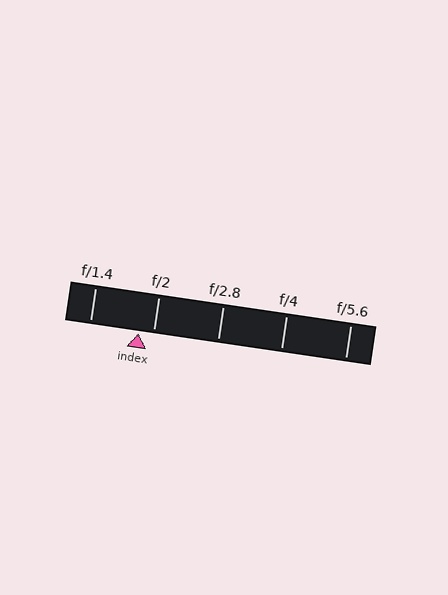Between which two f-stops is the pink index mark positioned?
The index mark is between f/1.4 and f/2.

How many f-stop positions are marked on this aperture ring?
There are 5 f-stop positions marked.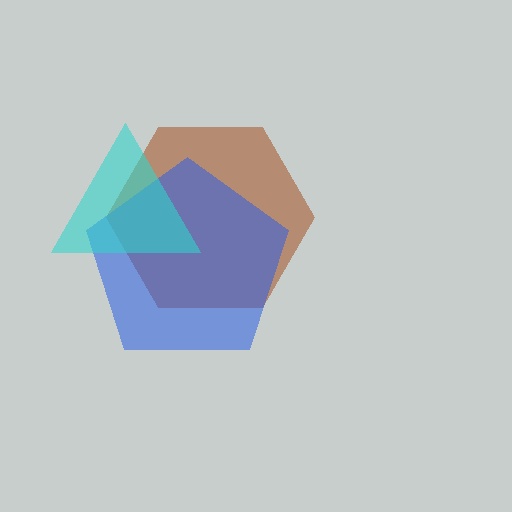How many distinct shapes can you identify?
There are 3 distinct shapes: a brown hexagon, a blue pentagon, a cyan triangle.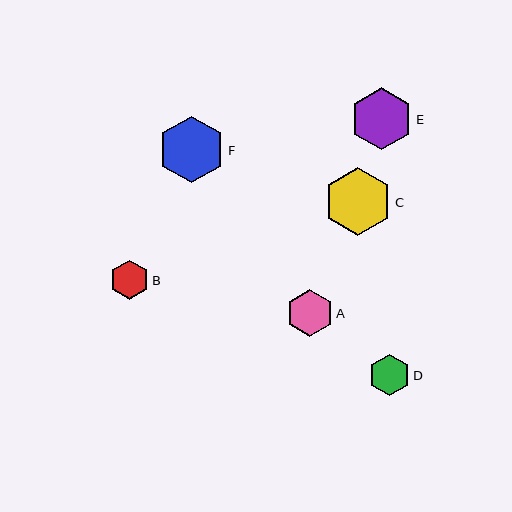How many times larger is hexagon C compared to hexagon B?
Hexagon C is approximately 1.8 times the size of hexagon B.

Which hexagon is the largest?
Hexagon C is the largest with a size of approximately 68 pixels.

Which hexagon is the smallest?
Hexagon B is the smallest with a size of approximately 39 pixels.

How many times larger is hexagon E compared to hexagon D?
Hexagon E is approximately 1.5 times the size of hexagon D.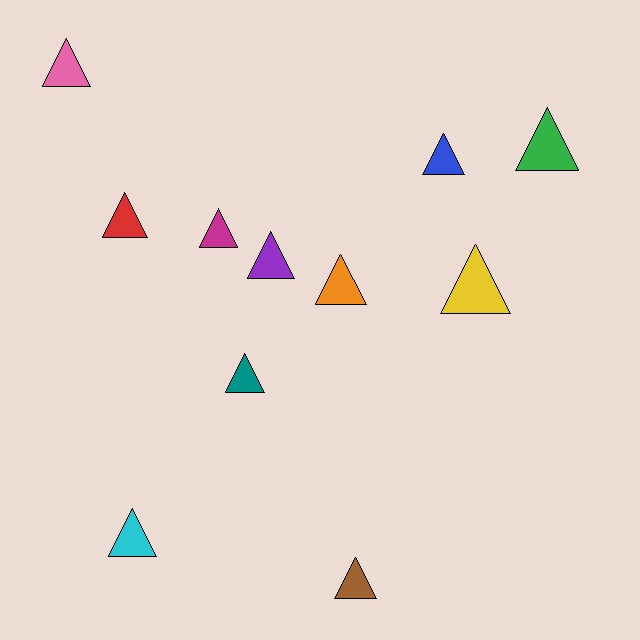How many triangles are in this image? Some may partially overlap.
There are 11 triangles.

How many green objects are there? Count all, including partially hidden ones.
There is 1 green object.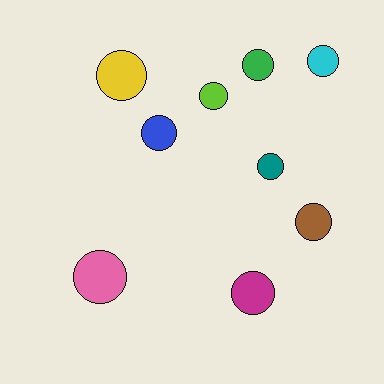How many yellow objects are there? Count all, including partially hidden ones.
There is 1 yellow object.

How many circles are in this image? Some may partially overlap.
There are 9 circles.